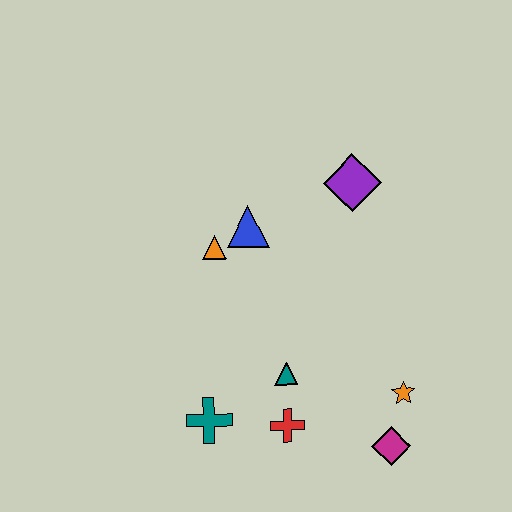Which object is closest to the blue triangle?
The orange triangle is closest to the blue triangle.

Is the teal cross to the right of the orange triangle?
No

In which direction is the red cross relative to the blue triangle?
The red cross is below the blue triangle.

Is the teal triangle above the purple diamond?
No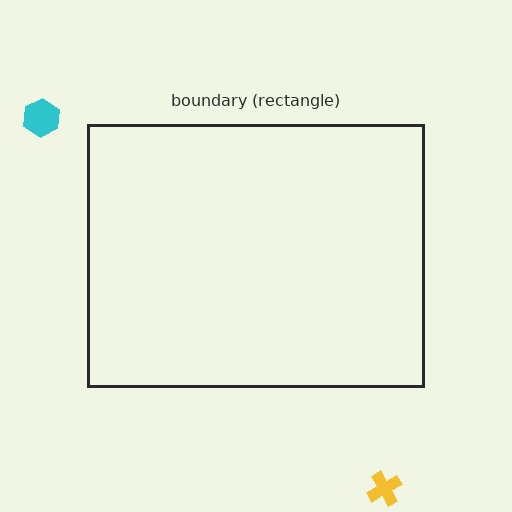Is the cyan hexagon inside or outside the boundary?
Outside.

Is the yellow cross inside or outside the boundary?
Outside.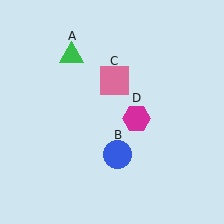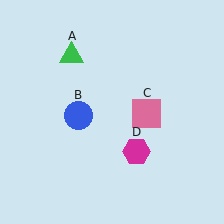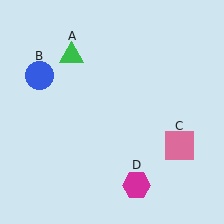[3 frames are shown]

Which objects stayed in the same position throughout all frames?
Green triangle (object A) remained stationary.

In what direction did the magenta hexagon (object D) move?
The magenta hexagon (object D) moved down.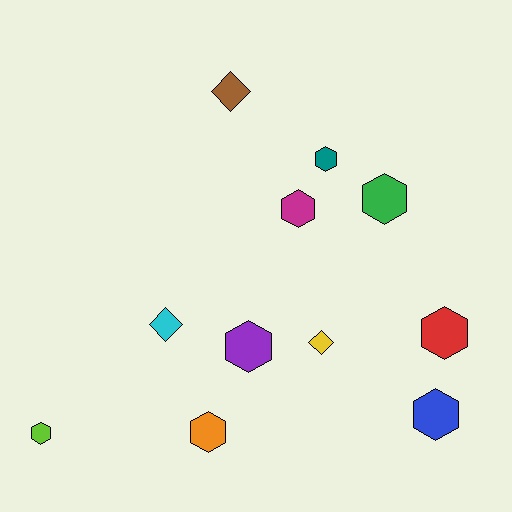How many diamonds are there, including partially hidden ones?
There are 3 diamonds.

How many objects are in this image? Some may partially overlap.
There are 11 objects.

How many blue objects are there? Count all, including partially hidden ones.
There is 1 blue object.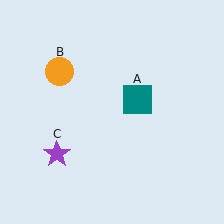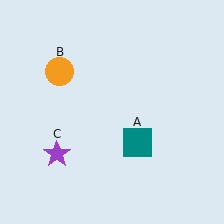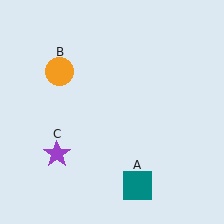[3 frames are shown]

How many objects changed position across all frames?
1 object changed position: teal square (object A).